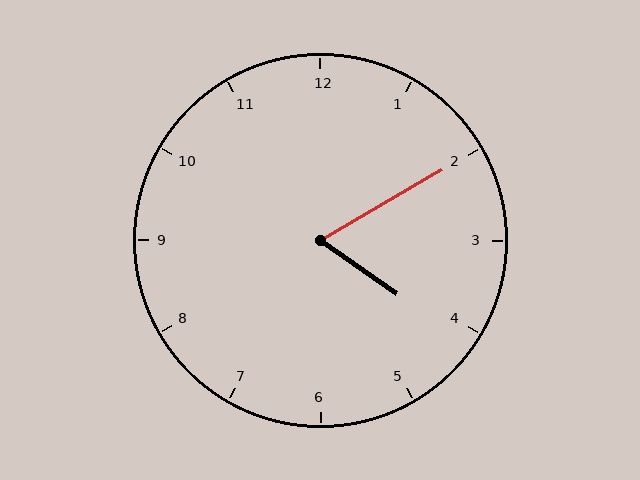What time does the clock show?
4:10.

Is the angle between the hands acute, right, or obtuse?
It is acute.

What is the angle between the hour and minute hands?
Approximately 65 degrees.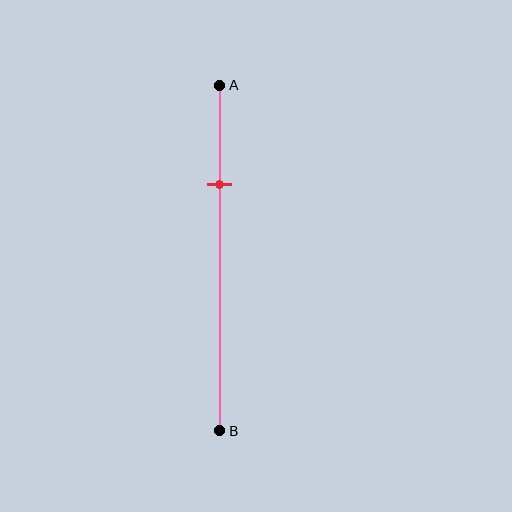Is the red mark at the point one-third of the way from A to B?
No, the mark is at about 30% from A, not at the 33% one-third point.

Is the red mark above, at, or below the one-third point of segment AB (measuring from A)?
The red mark is above the one-third point of segment AB.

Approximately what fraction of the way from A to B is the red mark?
The red mark is approximately 30% of the way from A to B.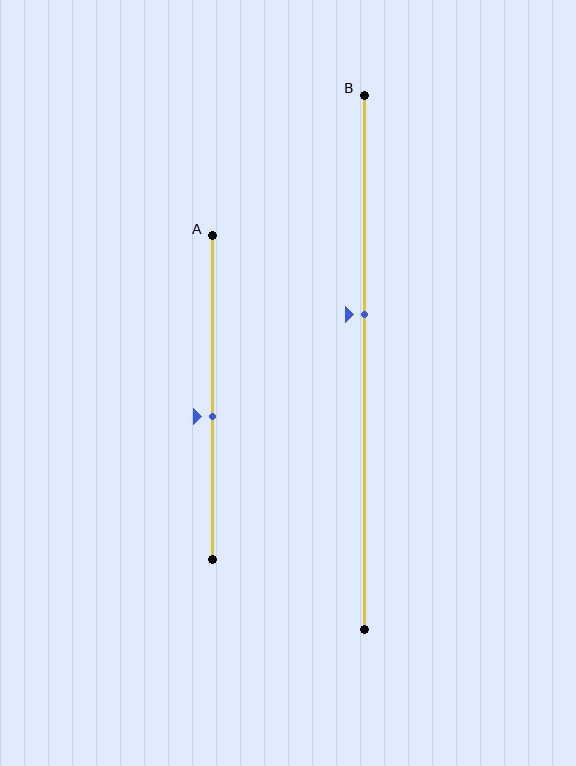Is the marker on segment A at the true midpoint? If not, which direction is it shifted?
No, the marker on segment A is shifted downward by about 6% of the segment length.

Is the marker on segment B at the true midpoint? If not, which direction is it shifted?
No, the marker on segment B is shifted upward by about 9% of the segment length.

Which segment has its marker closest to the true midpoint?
Segment A has its marker closest to the true midpoint.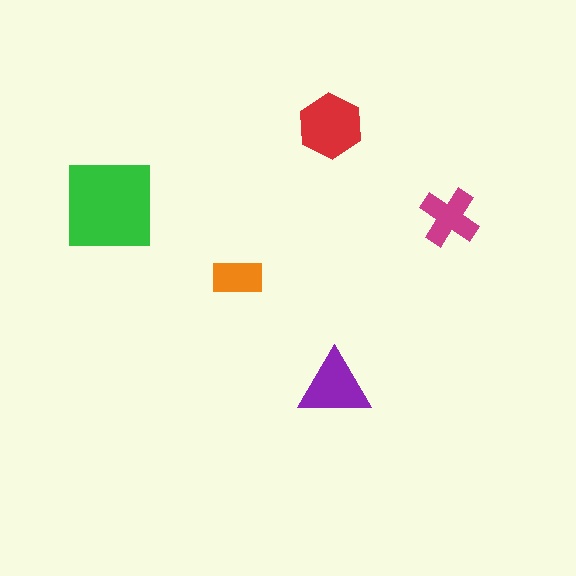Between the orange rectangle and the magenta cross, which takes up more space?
The magenta cross.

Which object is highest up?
The red hexagon is topmost.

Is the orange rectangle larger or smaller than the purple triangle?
Smaller.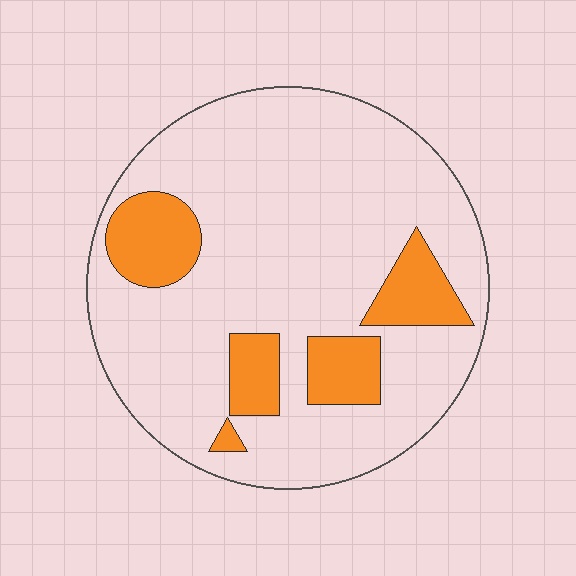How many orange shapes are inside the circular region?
5.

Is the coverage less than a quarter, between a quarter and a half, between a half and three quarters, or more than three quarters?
Less than a quarter.